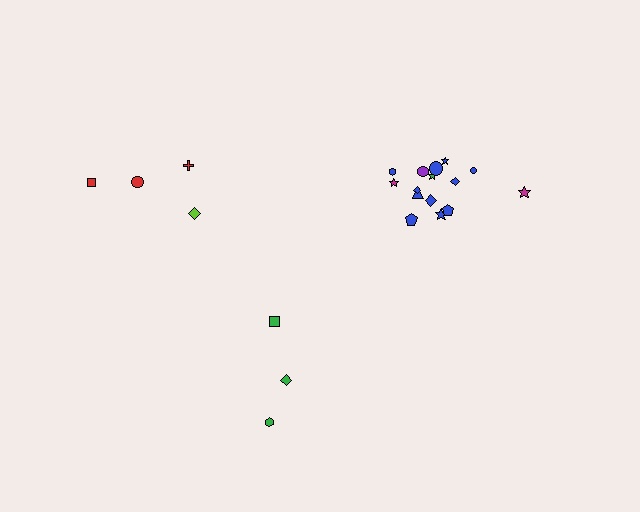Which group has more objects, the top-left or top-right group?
The top-right group.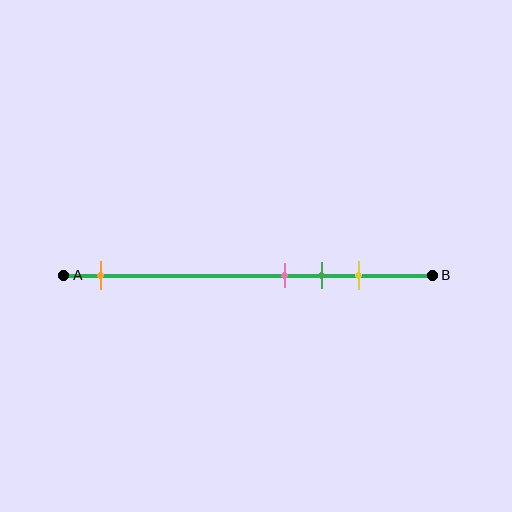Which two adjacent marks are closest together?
The pink and green marks are the closest adjacent pair.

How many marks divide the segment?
There are 4 marks dividing the segment.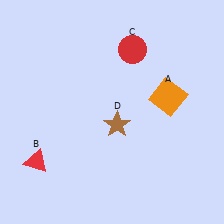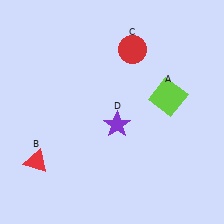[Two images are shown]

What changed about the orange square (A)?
In Image 1, A is orange. In Image 2, it changed to lime.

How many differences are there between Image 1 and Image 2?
There are 2 differences between the two images.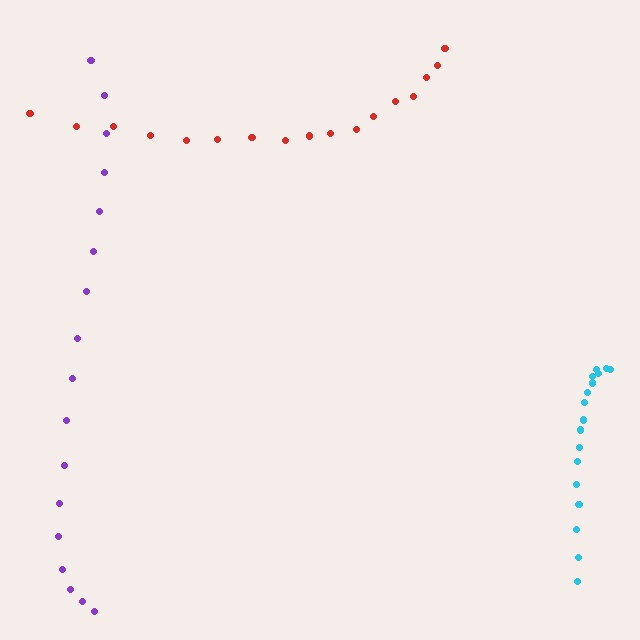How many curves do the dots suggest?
There are 3 distinct paths.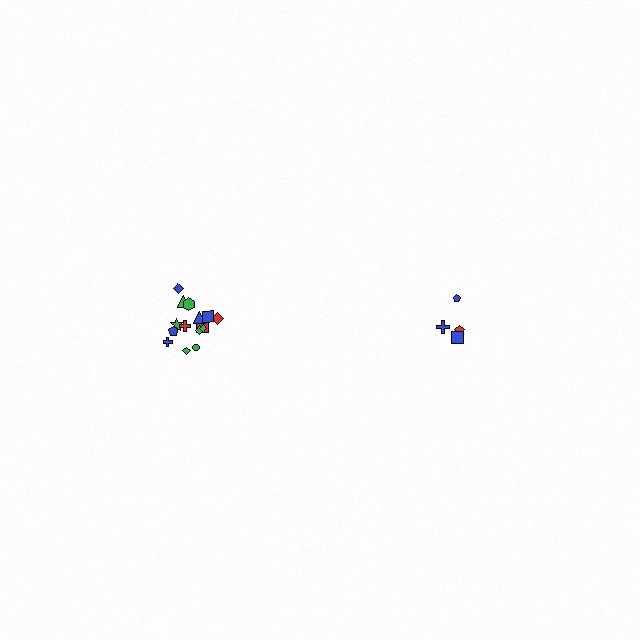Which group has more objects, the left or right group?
The left group.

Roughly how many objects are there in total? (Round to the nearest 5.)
Roughly 20 objects in total.